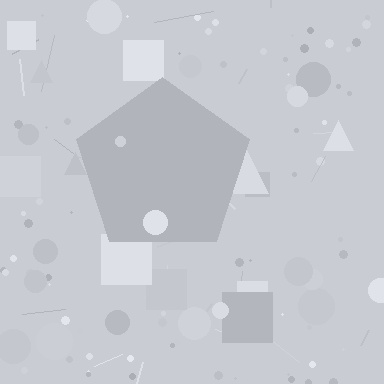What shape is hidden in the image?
A pentagon is hidden in the image.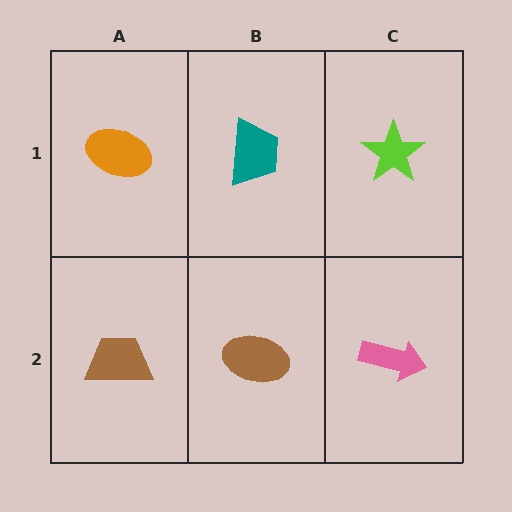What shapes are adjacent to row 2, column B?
A teal trapezoid (row 1, column B), a brown trapezoid (row 2, column A), a pink arrow (row 2, column C).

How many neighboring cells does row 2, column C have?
2.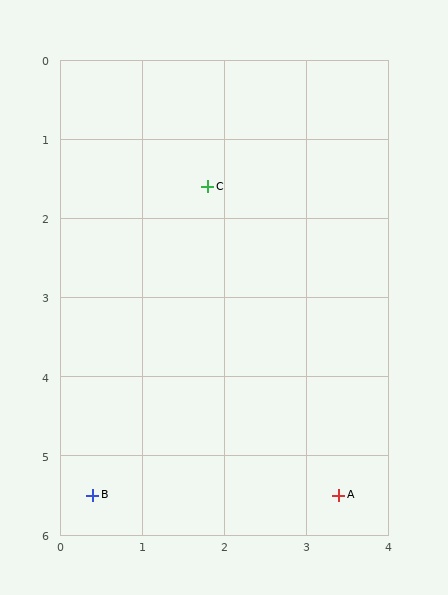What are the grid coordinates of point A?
Point A is at approximately (3.4, 5.5).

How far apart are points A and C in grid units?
Points A and C are about 4.2 grid units apart.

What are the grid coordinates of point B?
Point B is at approximately (0.4, 5.5).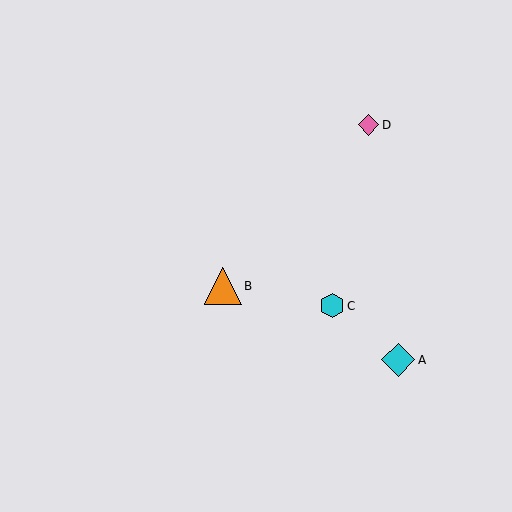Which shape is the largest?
The orange triangle (labeled B) is the largest.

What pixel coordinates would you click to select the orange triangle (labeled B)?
Click at (223, 286) to select the orange triangle B.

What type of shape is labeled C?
Shape C is a cyan hexagon.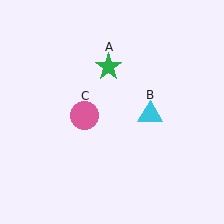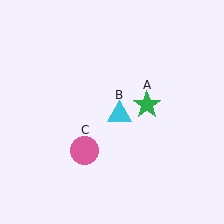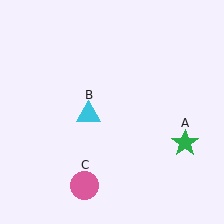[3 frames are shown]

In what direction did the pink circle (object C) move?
The pink circle (object C) moved down.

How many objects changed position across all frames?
3 objects changed position: green star (object A), cyan triangle (object B), pink circle (object C).